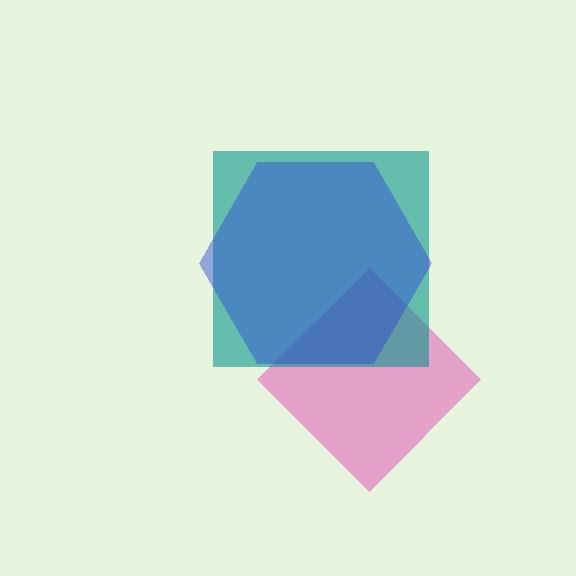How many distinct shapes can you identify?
There are 3 distinct shapes: a pink diamond, a teal square, a blue hexagon.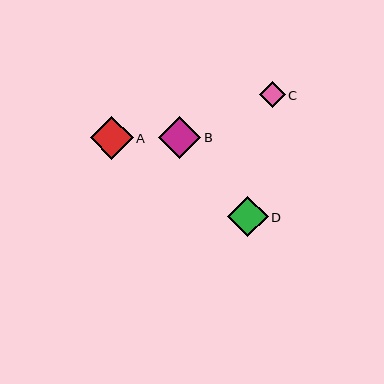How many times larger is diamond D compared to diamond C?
Diamond D is approximately 1.6 times the size of diamond C.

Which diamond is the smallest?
Diamond C is the smallest with a size of approximately 26 pixels.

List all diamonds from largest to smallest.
From largest to smallest: A, B, D, C.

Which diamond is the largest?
Diamond A is the largest with a size of approximately 43 pixels.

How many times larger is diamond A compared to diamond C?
Diamond A is approximately 1.7 times the size of diamond C.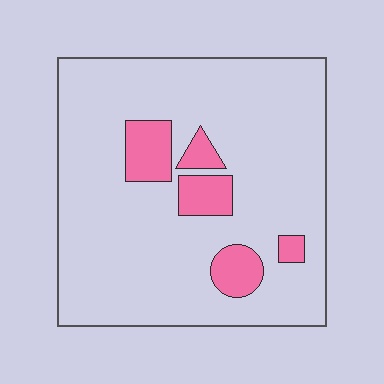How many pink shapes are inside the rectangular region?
5.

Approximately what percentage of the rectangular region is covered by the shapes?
Approximately 15%.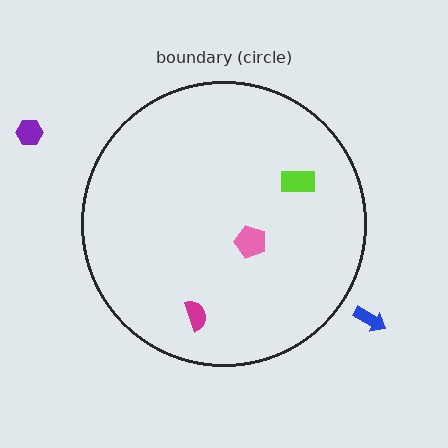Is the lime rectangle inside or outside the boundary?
Inside.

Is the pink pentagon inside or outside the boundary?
Inside.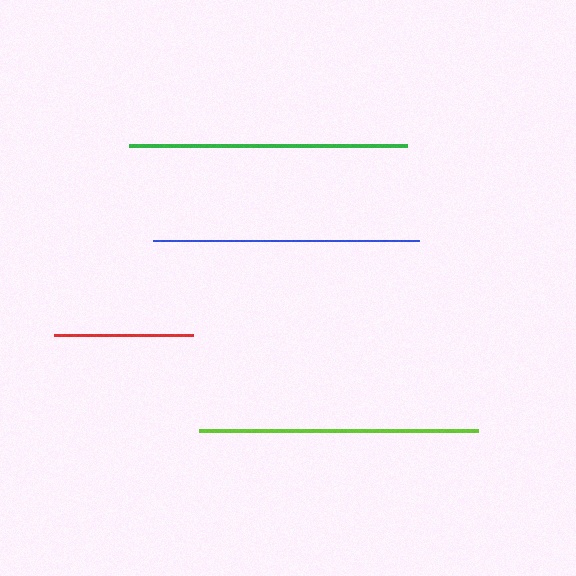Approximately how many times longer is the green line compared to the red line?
The green line is approximately 2.0 times the length of the red line.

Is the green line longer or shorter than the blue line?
The green line is longer than the blue line.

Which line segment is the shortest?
The red line is the shortest at approximately 139 pixels.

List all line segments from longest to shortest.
From longest to shortest: lime, green, blue, red.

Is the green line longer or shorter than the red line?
The green line is longer than the red line.